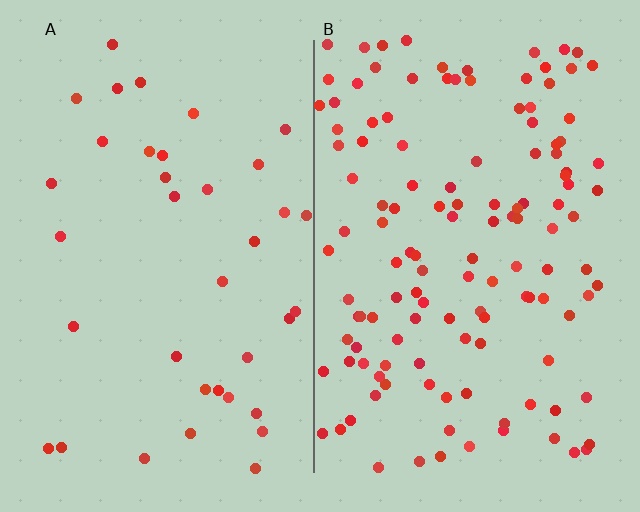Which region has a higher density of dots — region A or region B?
B (the right).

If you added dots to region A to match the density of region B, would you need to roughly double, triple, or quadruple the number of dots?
Approximately triple.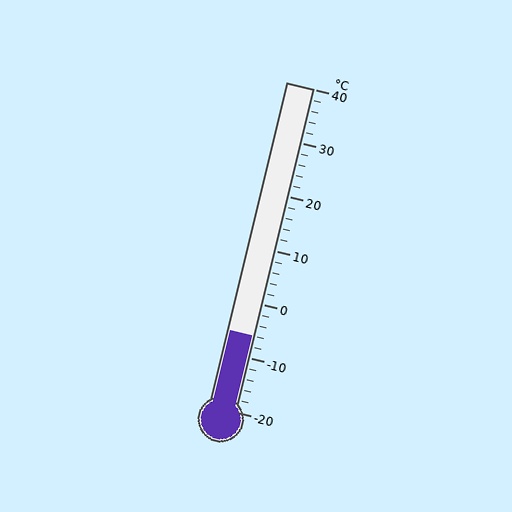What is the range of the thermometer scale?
The thermometer scale ranges from -20°C to 40°C.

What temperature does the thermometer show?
The thermometer shows approximately -6°C.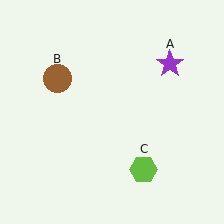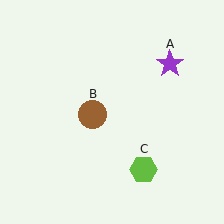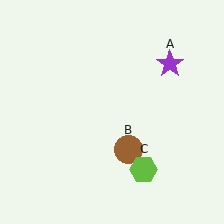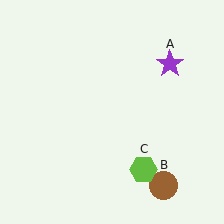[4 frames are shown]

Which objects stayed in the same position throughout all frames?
Purple star (object A) and lime hexagon (object C) remained stationary.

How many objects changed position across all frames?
1 object changed position: brown circle (object B).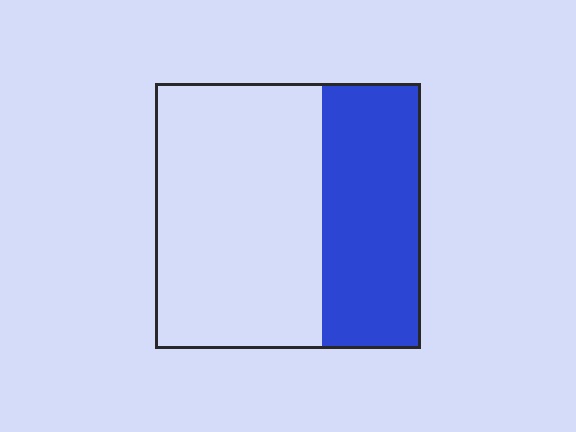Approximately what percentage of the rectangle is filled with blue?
Approximately 35%.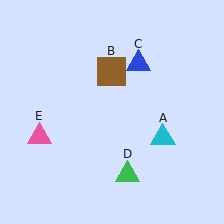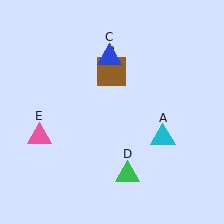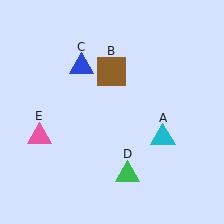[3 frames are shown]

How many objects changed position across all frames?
1 object changed position: blue triangle (object C).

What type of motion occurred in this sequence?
The blue triangle (object C) rotated counterclockwise around the center of the scene.